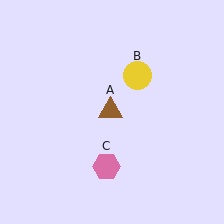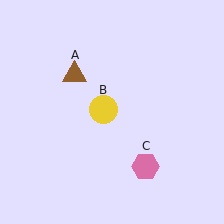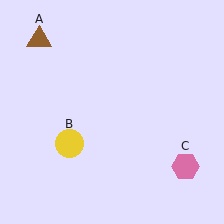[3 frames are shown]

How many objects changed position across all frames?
3 objects changed position: brown triangle (object A), yellow circle (object B), pink hexagon (object C).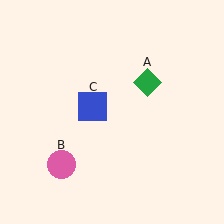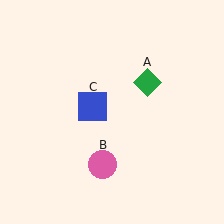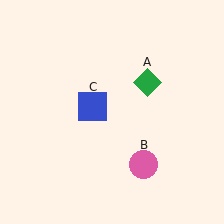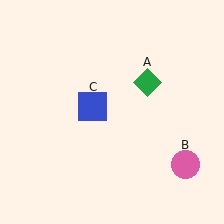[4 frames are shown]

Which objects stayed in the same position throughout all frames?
Green diamond (object A) and blue square (object C) remained stationary.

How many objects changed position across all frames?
1 object changed position: pink circle (object B).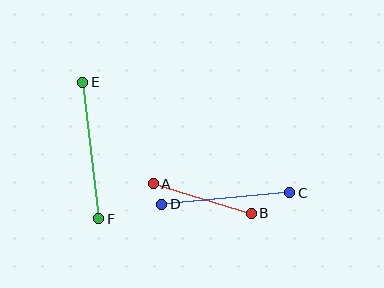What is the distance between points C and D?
The distance is approximately 129 pixels.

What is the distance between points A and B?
The distance is approximately 102 pixels.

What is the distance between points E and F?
The distance is approximately 137 pixels.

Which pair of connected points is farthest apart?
Points E and F are farthest apart.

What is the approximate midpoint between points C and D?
The midpoint is at approximately (226, 198) pixels.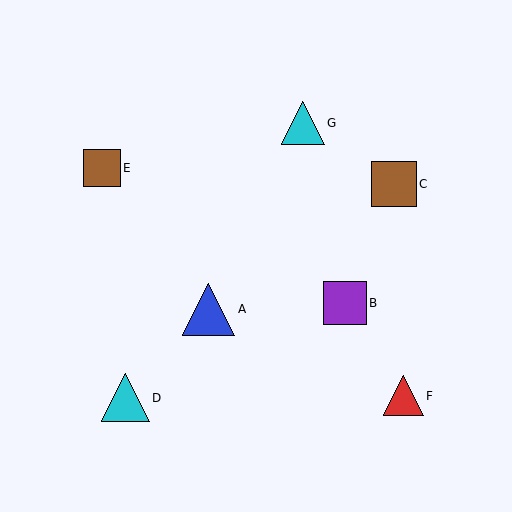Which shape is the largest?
The blue triangle (labeled A) is the largest.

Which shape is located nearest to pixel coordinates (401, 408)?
The red triangle (labeled F) at (403, 396) is nearest to that location.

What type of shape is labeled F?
Shape F is a red triangle.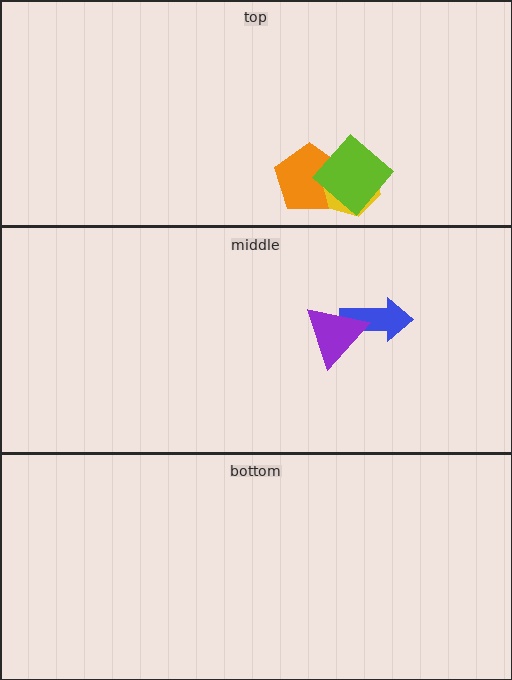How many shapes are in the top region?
3.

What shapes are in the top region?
The orange pentagon, the yellow hexagon, the lime diamond.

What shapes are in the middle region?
The blue arrow, the purple triangle.